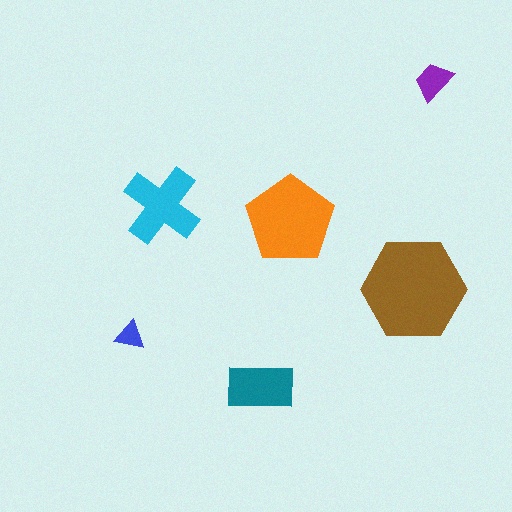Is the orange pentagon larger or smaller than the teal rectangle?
Larger.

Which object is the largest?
The brown hexagon.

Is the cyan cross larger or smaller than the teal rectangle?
Larger.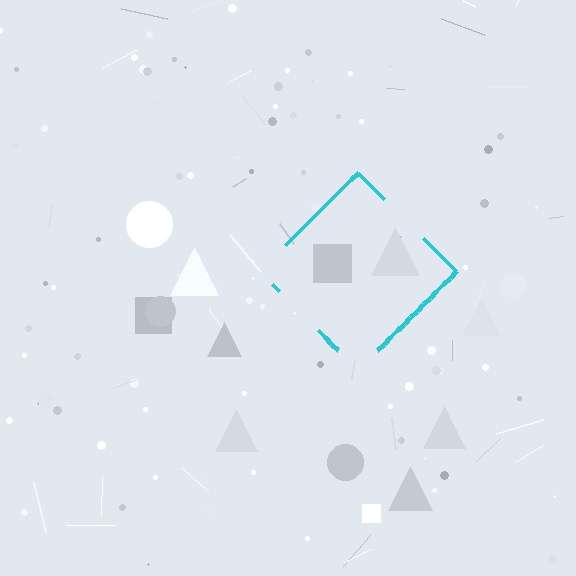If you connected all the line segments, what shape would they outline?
They would outline a diamond.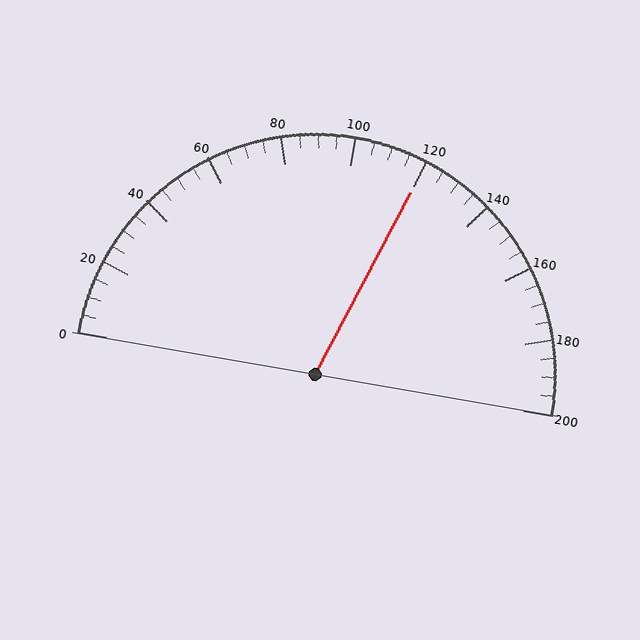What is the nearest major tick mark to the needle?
The nearest major tick mark is 120.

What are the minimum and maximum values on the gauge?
The gauge ranges from 0 to 200.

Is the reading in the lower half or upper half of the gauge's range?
The reading is in the upper half of the range (0 to 200).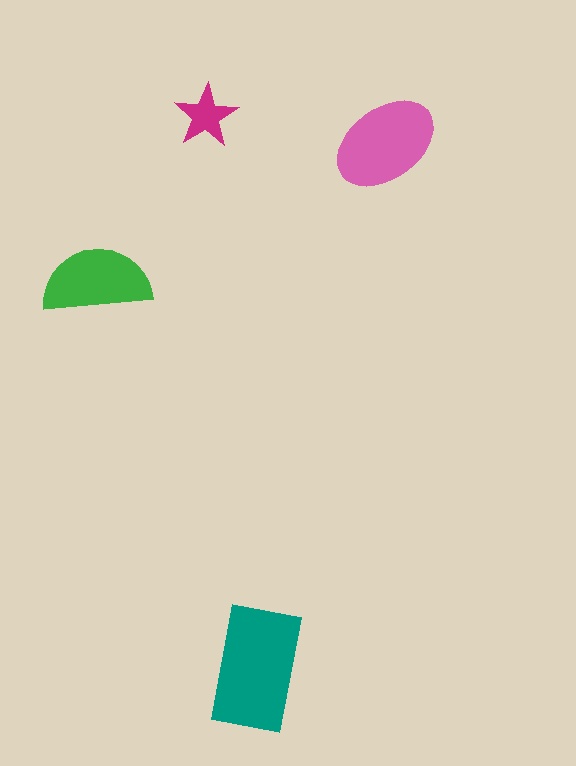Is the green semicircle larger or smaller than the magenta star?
Larger.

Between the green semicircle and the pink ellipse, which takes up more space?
The pink ellipse.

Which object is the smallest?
The magenta star.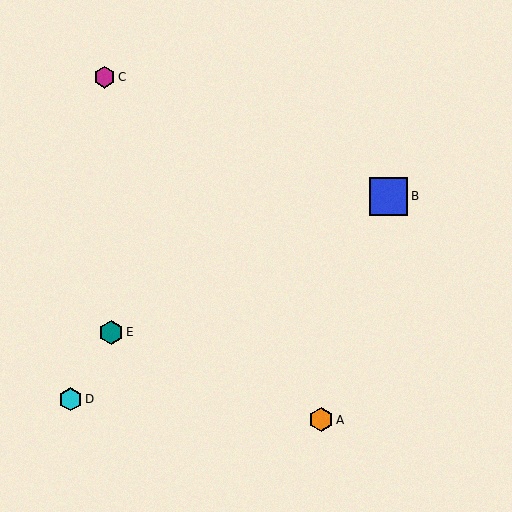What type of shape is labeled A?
Shape A is an orange hexagon.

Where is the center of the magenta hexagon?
The center of the magenta hexagon is at (105, 77).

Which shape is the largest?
The blue square (labeled B) is the largest.